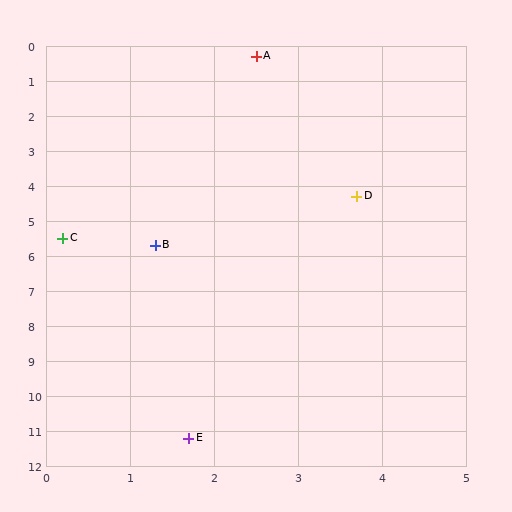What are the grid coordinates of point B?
Point B is at approximately (1.3, 5.7).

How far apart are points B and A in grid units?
Points B and A are about 5.5 grid units apart.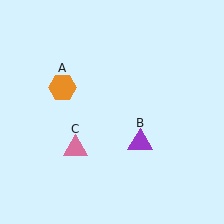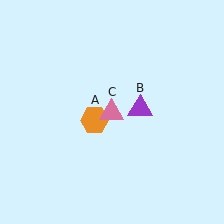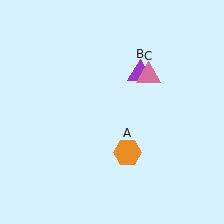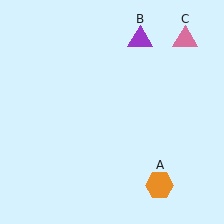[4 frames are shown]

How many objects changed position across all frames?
3 objects changed position: orange hexagon (object A), purple triangle (object B), pink triangle (object C).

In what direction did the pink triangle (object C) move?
The pink triangle (object C) moved up and to the right.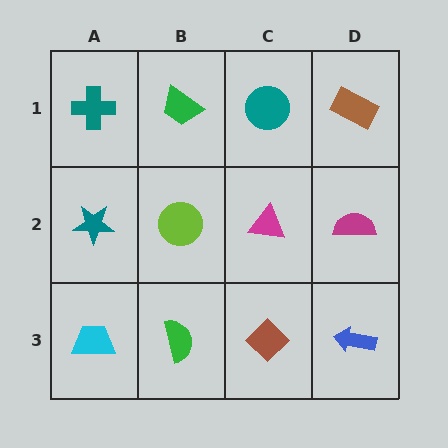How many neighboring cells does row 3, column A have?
2.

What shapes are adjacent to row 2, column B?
A green trapezoid (row 1, column B), a green semicircle (row 3, column B), a teal star (row 2, column A), a magenta triangle (row 2, column C).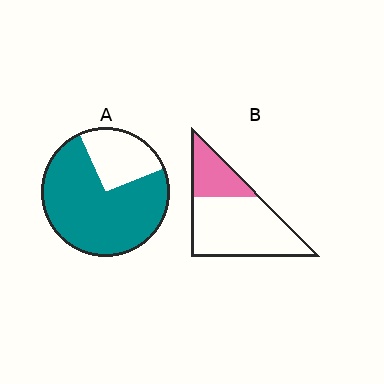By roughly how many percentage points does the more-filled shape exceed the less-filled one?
By roughly 45 percentage points (A over B).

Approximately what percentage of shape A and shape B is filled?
A is approximately 75% and B is approximately 30%.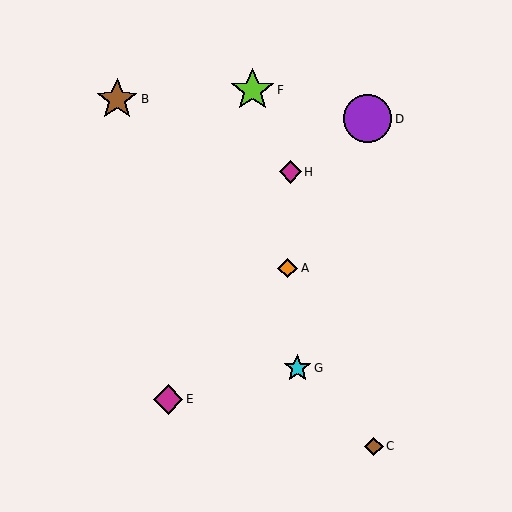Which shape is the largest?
The purple circle (labeled D) is the largest.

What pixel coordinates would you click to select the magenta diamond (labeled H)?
Click at (290, 172) to select the magenta diamond H.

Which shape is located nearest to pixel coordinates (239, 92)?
The lime star (labeled F) at (253, 90) is nearest to that location.